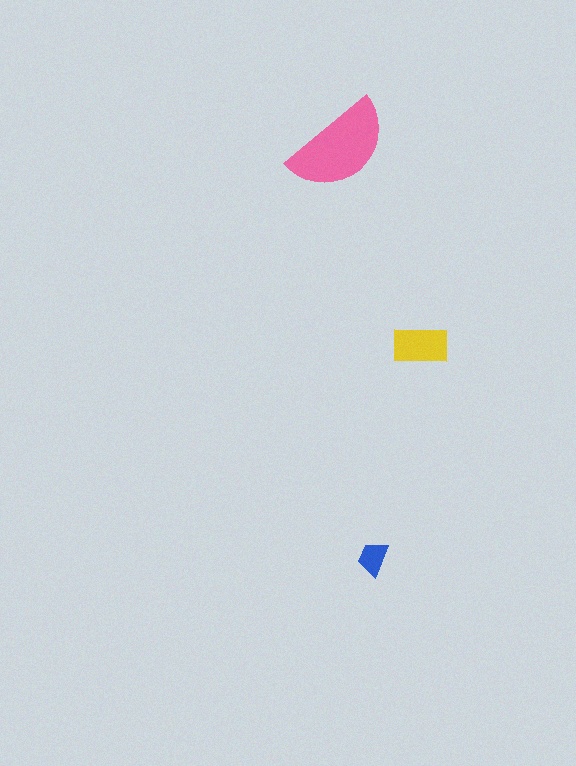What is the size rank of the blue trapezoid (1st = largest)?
3rd.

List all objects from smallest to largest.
The blue trapezoid, the yellow rectangle, the pink semicircle.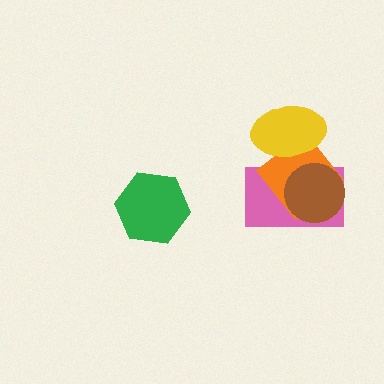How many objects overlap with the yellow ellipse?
2 objects overlap with the yellow ellipse.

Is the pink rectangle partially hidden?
Yes, it is partially covered by another shape.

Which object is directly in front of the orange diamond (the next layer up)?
The brown circle is directly in front of the orange diamond.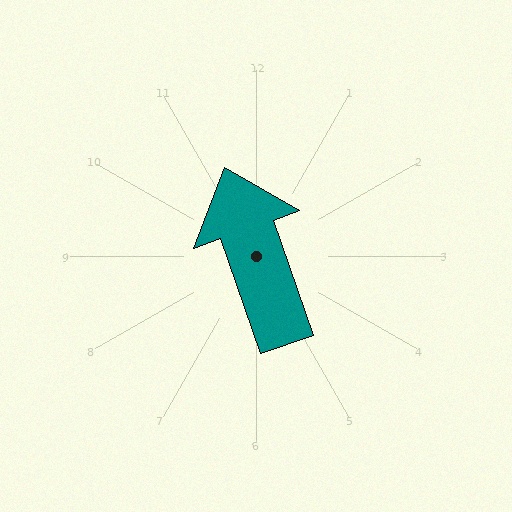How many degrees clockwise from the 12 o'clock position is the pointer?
Approximately 341 degrees.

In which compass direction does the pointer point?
North.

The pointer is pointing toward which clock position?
Roughly 11 o'clock.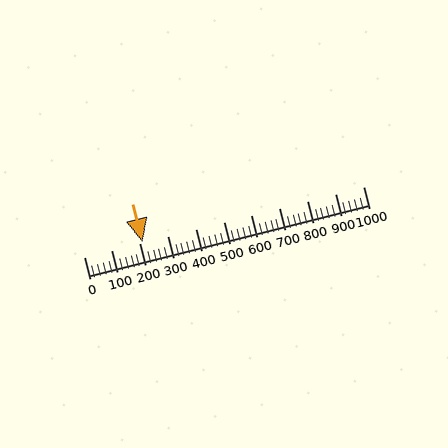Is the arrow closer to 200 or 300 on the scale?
The arrow is closer to 200.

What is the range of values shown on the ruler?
The ruler shows values from 0 to 1000.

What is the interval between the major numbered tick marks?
The major tick marks are spaced 100 units apart.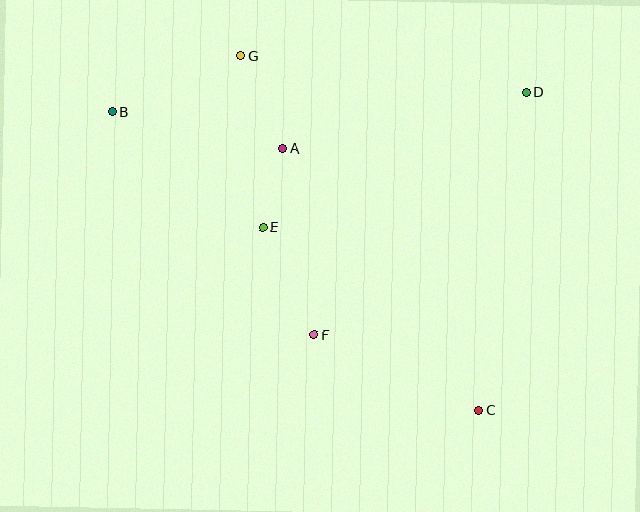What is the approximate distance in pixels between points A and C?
The distance between A and C is approximately 327 pixels.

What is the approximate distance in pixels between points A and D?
The distance between A and D is approximately 250 pixels.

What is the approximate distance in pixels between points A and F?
The distance between A and F is approximately 189 pixels.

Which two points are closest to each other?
Points A and E are closest to each other.